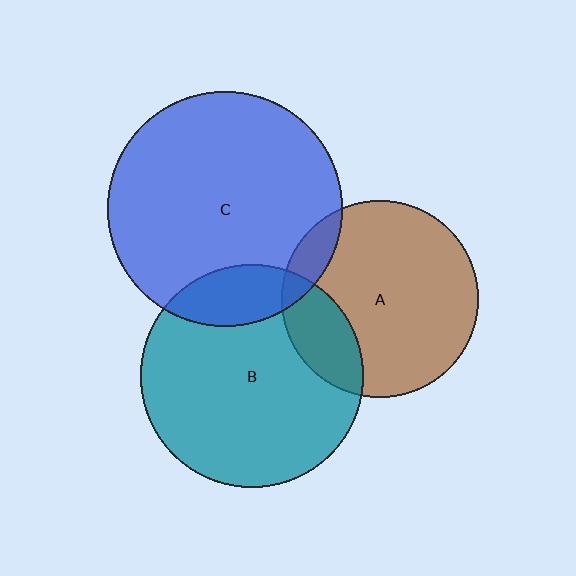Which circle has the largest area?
Circle C (blue).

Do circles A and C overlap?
Yes.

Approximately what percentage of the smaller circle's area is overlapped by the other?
Approximately 10%.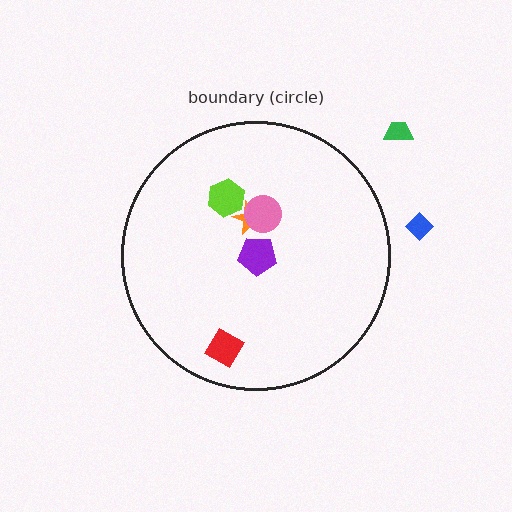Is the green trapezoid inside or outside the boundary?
Outside.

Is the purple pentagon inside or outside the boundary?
Inside.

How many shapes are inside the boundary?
5 inside, 2 outside.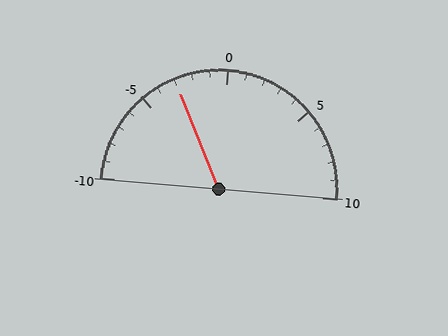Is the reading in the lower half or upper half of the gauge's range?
The reading is in the lower half of the range (-10 to 10).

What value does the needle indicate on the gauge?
The needle indicates approximately -3.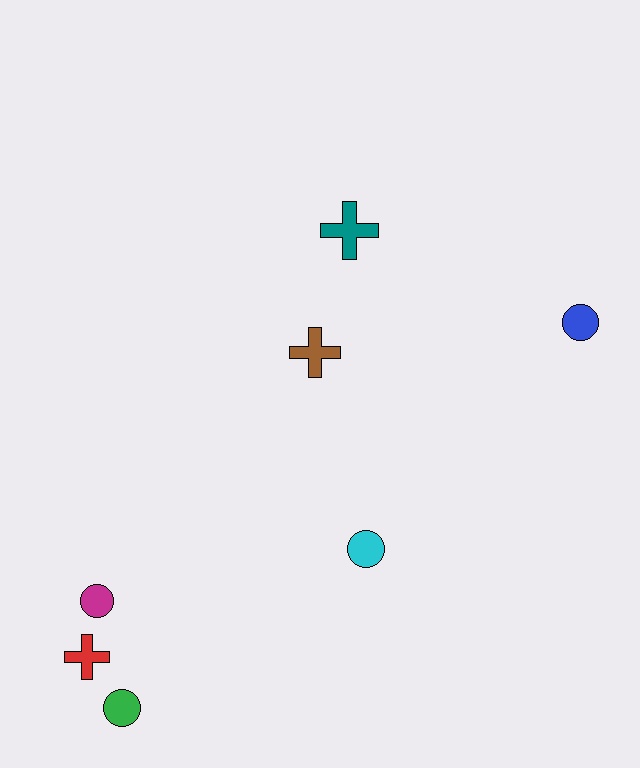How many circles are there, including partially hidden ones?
There are 4 circles.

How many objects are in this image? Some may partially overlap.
There are 7 objects.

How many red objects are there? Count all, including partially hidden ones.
There is 1 red object.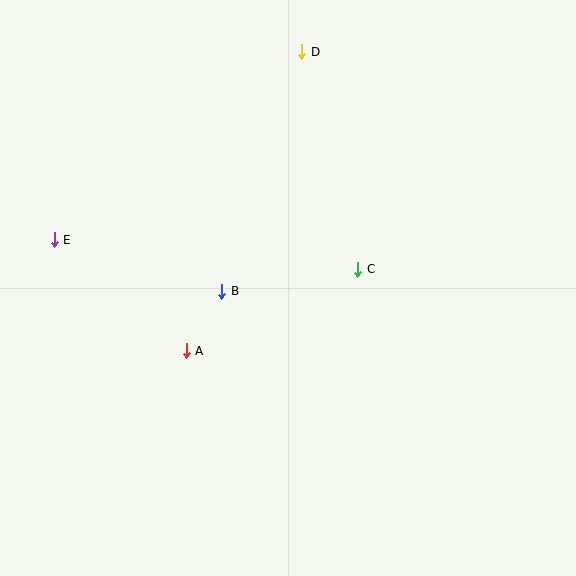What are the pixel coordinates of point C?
Point C is at (358, 269).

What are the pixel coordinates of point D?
Point D is at (302, 52).